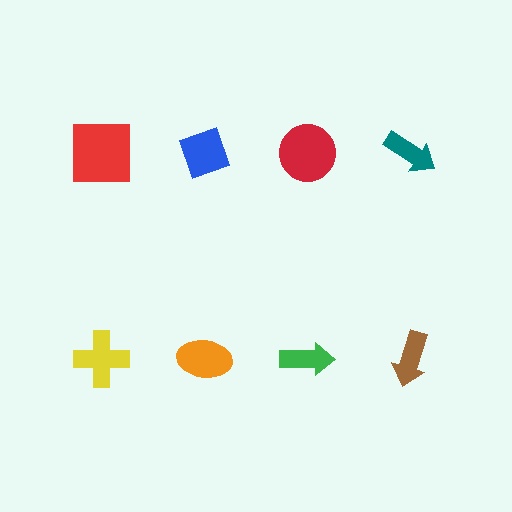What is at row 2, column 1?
A yellow cross.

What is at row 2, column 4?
A brown arrow.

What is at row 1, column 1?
A red square.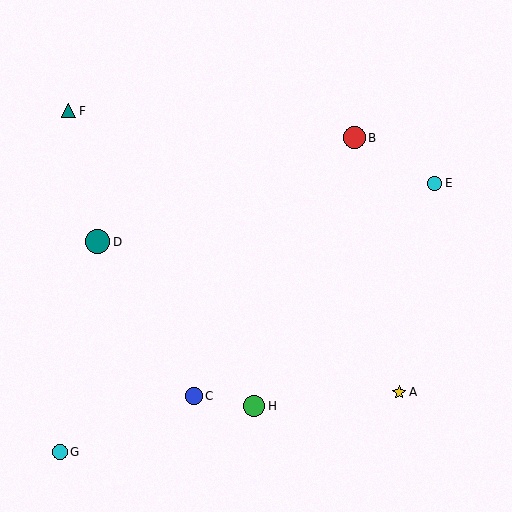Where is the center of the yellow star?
The center of the yellow star is at (399, 392).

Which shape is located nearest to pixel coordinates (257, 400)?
The green circle (labeled H) at (254, 406) is nearest to that location.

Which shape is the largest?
The teal circle (labeled D) is the largest.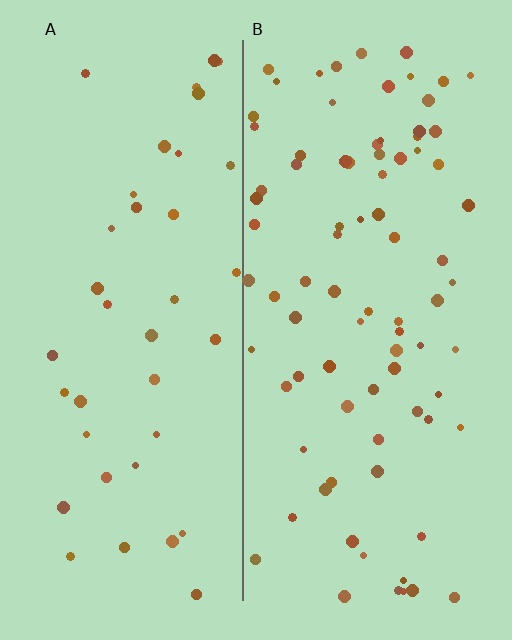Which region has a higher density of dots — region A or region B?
B (the right).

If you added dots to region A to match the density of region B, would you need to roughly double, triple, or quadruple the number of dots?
Approximately double.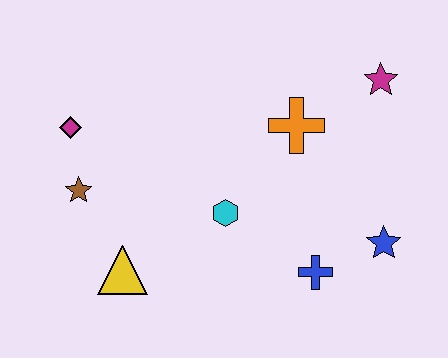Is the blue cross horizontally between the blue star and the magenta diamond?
Yes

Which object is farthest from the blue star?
The magenta diamond is farthest from the blue star.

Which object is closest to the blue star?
The blue cross is closest to the blue star.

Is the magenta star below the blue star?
No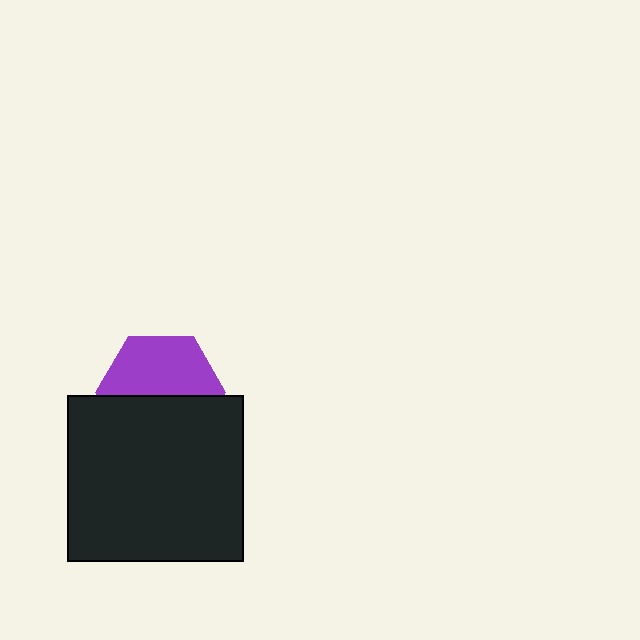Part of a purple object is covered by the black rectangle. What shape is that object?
It is a hexagon.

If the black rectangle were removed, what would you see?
You would see the complete purple hexagon.